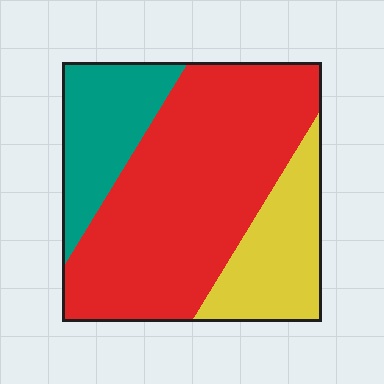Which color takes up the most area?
Red, at roughly 60%.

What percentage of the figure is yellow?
Yellow takes up less than a quarter of the figure.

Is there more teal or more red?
Red.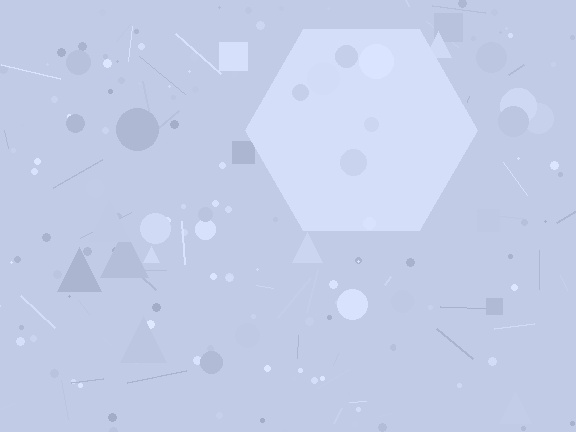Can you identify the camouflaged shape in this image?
The camouflaged shape is a hexagon.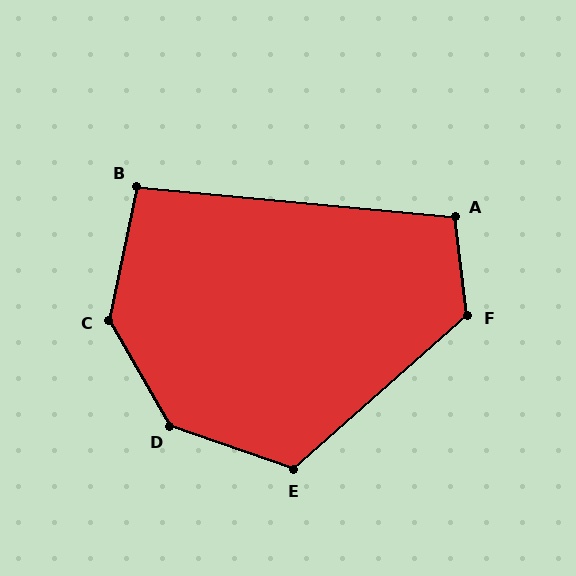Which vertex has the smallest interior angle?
B, at approximately 96 degrees.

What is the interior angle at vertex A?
Approximately 103 degrees (obtuse).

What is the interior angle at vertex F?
Approximately 124 degrees (obtuse).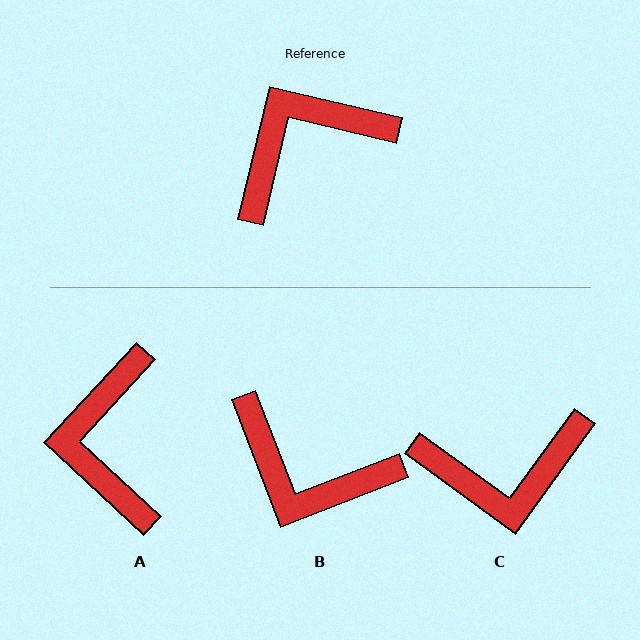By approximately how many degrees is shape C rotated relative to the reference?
Approximately 157 degrees counter-clockwise.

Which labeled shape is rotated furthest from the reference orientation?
C, about 157 degrees away.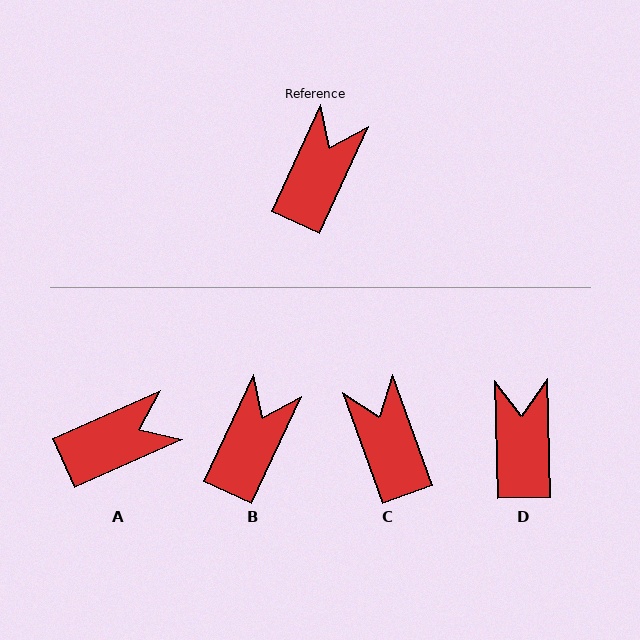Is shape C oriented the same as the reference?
No, it is off by about 45 degrees.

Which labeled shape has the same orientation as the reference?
B.